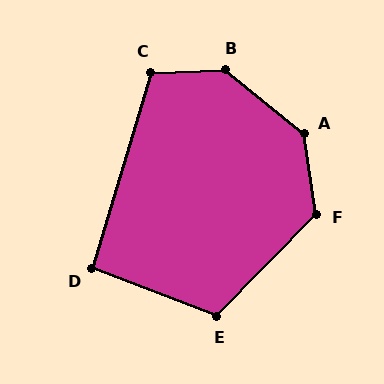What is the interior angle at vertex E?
Approximately 114 degrees (obtuse).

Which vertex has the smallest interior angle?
D, at approximately 94 degrees.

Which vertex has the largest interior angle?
B, at approximately 139 degrees.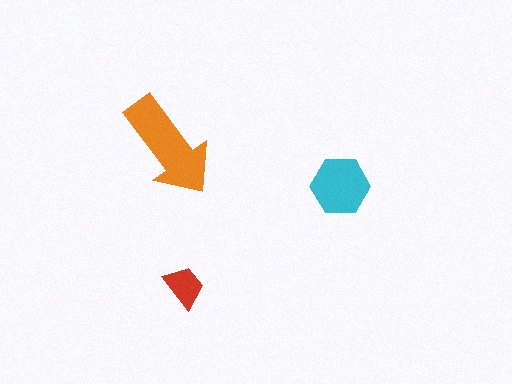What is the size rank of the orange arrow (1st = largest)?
1st.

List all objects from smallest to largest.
The red trapezoid, the cyan hexagon, the orange arrow.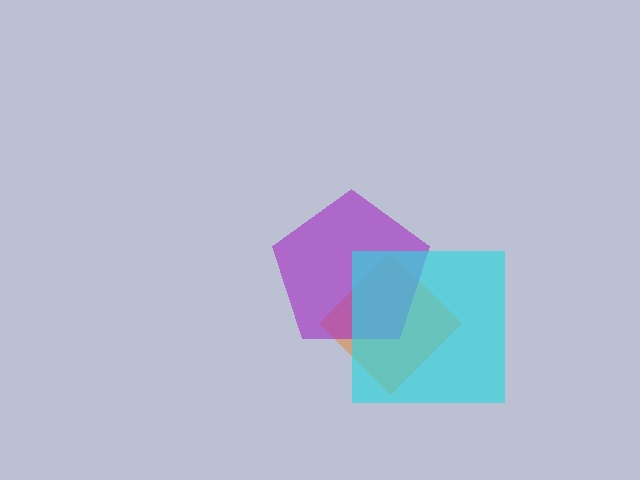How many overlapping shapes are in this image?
There are 3 overlapping shapes in the image.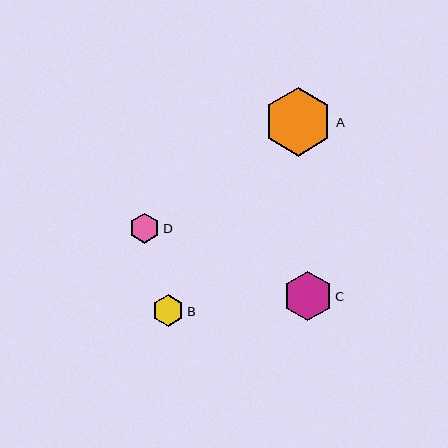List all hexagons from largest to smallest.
From largest to smallest: A, C, B, D.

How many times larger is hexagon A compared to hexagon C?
Hexagon A is approximately 1.4 times the size of hexagon C.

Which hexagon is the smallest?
Hexagon D is the smallest with a size of approximately 30 pixels.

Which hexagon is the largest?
Hexagon A is the largest with a size of approximately 69 pixels.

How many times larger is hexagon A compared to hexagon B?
Hexagon A is approximately 2.1 times the size of hexagon B.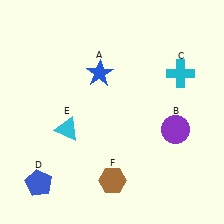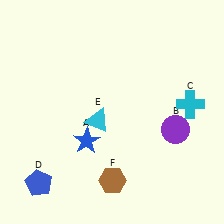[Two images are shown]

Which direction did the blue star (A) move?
The blue star (A) moved down.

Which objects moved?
The objects that moved are: the blue star (A), the cyan cross (C), the cyan triangle (E).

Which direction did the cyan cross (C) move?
The cyan cross (C) moved down.